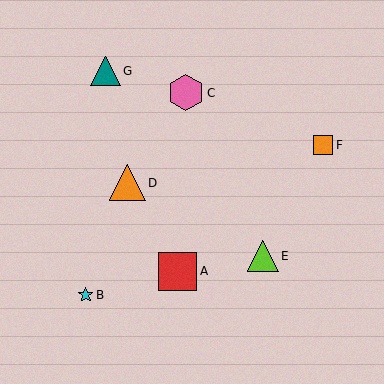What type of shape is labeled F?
Shape F is an orange square.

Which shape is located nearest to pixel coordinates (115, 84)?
The teal triangle (labeled G) at (106, 71) is nearest to that location.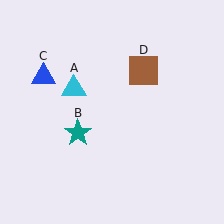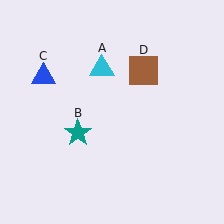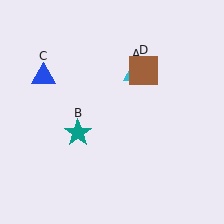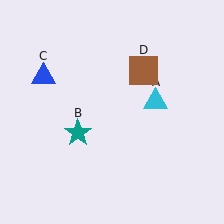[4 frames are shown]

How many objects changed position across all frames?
1 object changed position: cyan triangle (object A).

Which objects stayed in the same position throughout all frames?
Teal star (object B) and blue triangle (object C) and brown square (object D) remained stationary.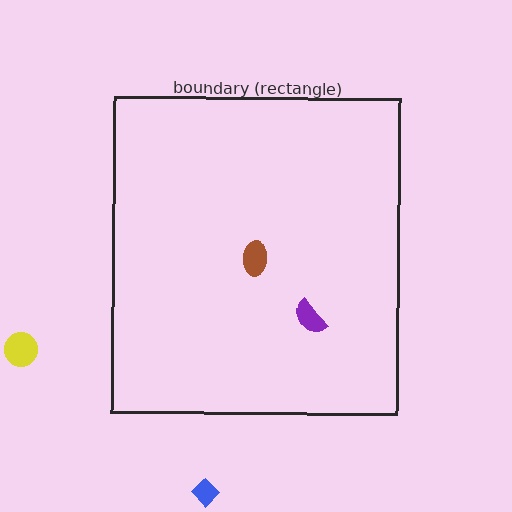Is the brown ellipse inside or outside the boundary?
Inside.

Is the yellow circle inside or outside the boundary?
Outside.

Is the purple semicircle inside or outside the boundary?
Inside.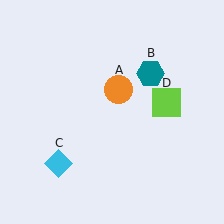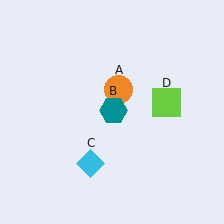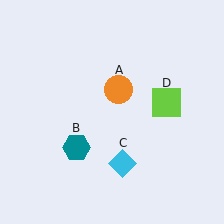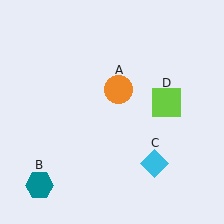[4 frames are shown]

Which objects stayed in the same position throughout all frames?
Orange circle (object A) and lime square (object D) remained stationary.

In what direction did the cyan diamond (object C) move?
The cyan diamond (object C) moved right.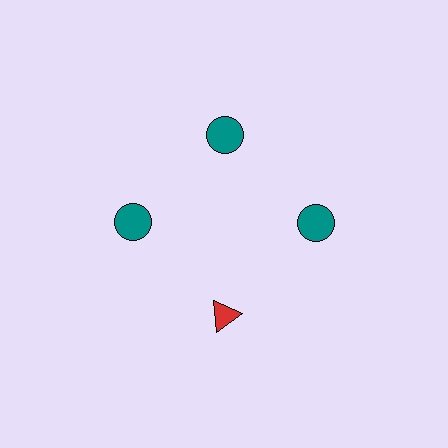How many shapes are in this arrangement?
There are 4 shapes arranged in a ring pattern.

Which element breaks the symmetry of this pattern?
The red triangle at roughly the 6 o'clock position breaks the symmetry. All other shapes are teal circles.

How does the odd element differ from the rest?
It differs in both color (red instead of teal) and shape (triangle instead of circle).